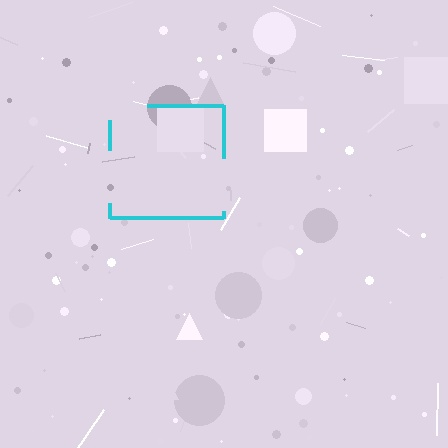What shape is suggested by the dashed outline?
The dashed outline suggests a square.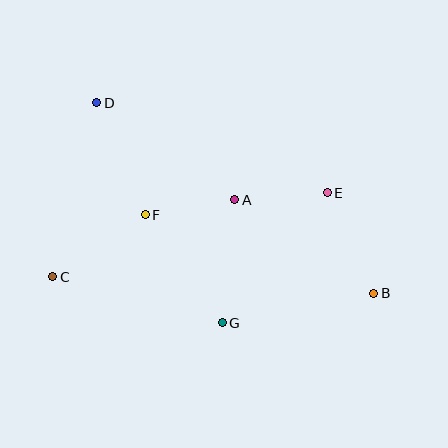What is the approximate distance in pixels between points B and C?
The distance between B and C is approximately 321 pixels.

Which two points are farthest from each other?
Points B and D are farthest from each other.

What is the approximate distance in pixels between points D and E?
The distance between D and E is approximately 248 pixels.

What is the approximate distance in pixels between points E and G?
The distance between E and G is approximately 167 pixels.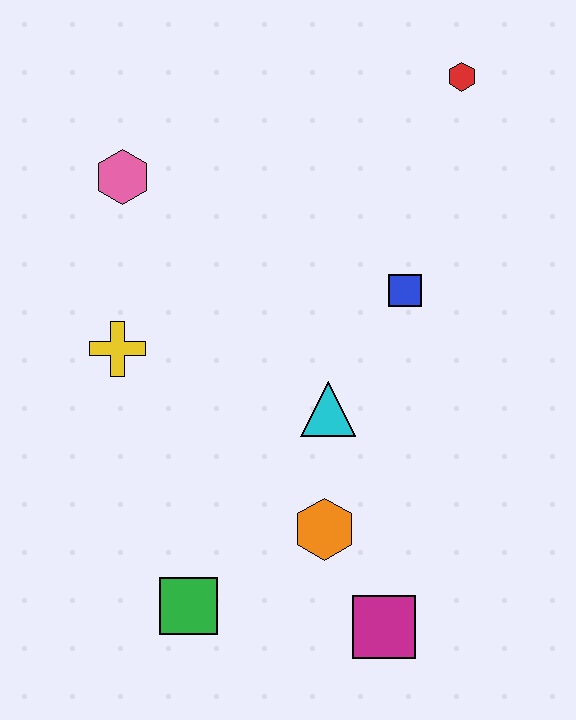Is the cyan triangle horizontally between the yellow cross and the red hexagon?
Yes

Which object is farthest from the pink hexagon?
The magenta square is farthest from the pink hexagon.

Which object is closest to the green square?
The orange hexagon is closest to the green square.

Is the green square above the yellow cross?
No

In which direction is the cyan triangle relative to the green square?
The cyan triangle is above the green square.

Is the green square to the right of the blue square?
No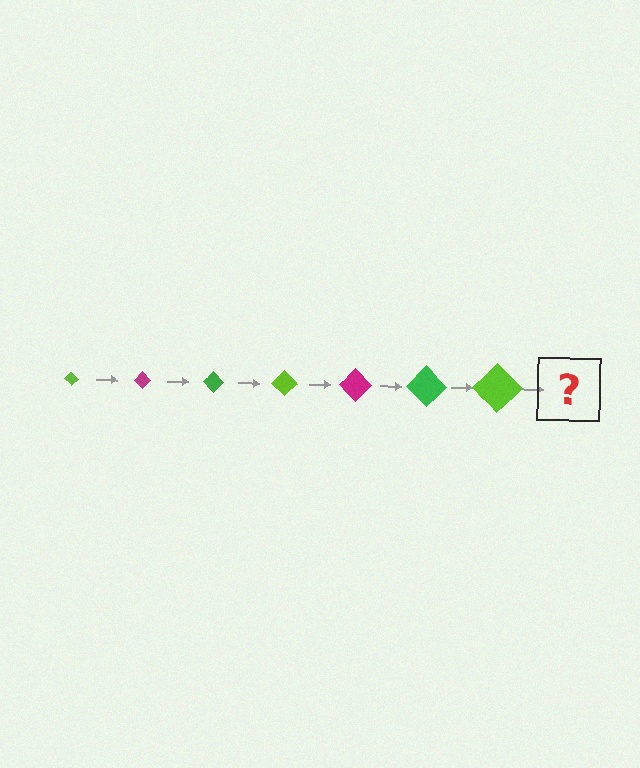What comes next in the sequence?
The next element should be a magenta diamond, larger than the previous one.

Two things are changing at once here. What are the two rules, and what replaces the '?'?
The two rules are that the diamond grows larger each step and the color cycles through lime, magenta, and green. The '?' should be a magenta diamond, larger than the previous one.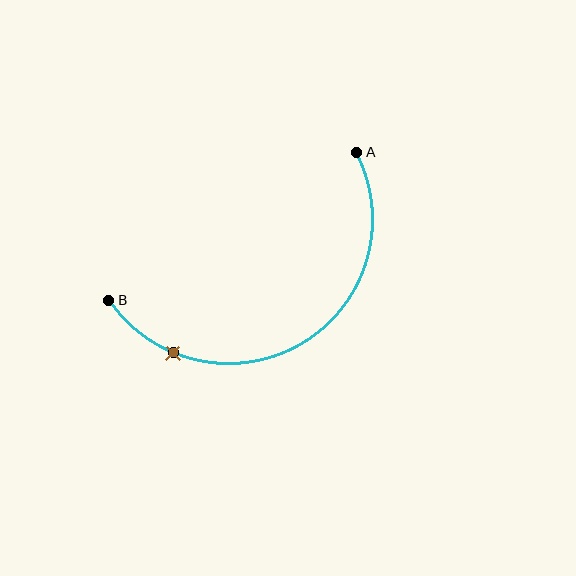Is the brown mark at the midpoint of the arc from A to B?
No. The brown mark lies on the arc but is closer to endpoint B. The arc midpoint would be at the point on the curve equidistant along the arc from both A and B.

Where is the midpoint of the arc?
The arc midpoint is the point on the curve farthest from the straight line joining A and B. It sits below that line.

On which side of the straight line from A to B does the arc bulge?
The arc bulges below the straight line connecting A and B.